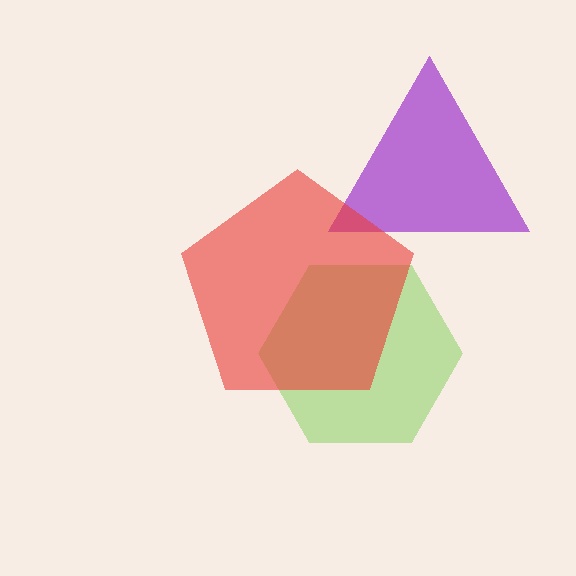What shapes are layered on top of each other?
The layered shapes are: a lime hexagon, a purple triangle, a red pentagon.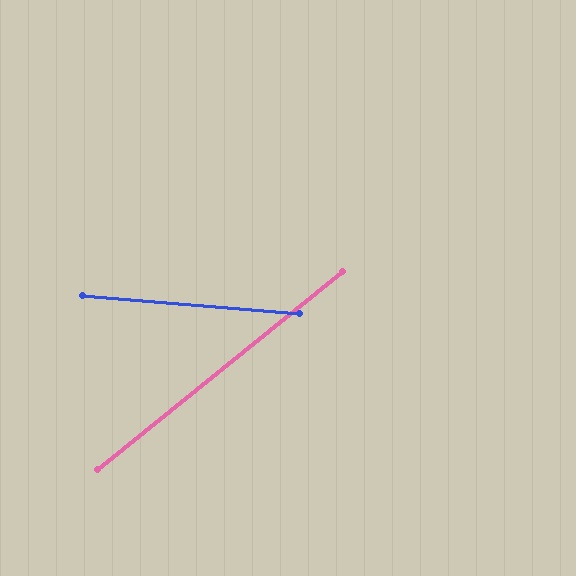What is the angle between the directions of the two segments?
Approximately 44 degrees.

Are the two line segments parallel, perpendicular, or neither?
Neither parallel nor perpendicular — they differ by about 44°.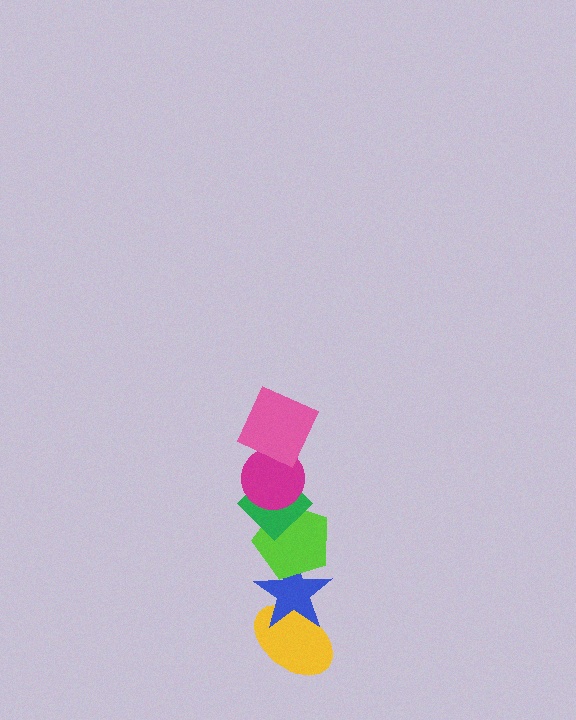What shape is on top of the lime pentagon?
The green diamond is on top of the lime pentagon.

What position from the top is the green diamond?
The green diamond is 3rd from the top.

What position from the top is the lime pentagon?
The lime pentagon is 4th from the top.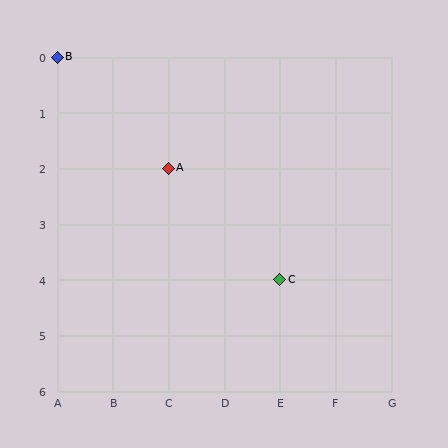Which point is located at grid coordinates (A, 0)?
Point B is at (A, 0).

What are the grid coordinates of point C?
Point C is at grid coordinates (E, 4).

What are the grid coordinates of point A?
Point A is at grid coordinates (C, 2).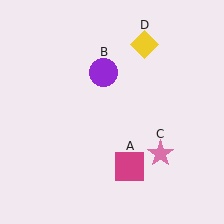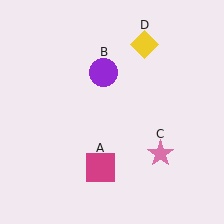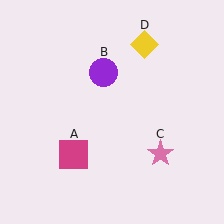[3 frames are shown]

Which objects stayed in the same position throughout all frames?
Purple circle (object B) and pink star (object C) and yellow diamond (object D) remained stationary.